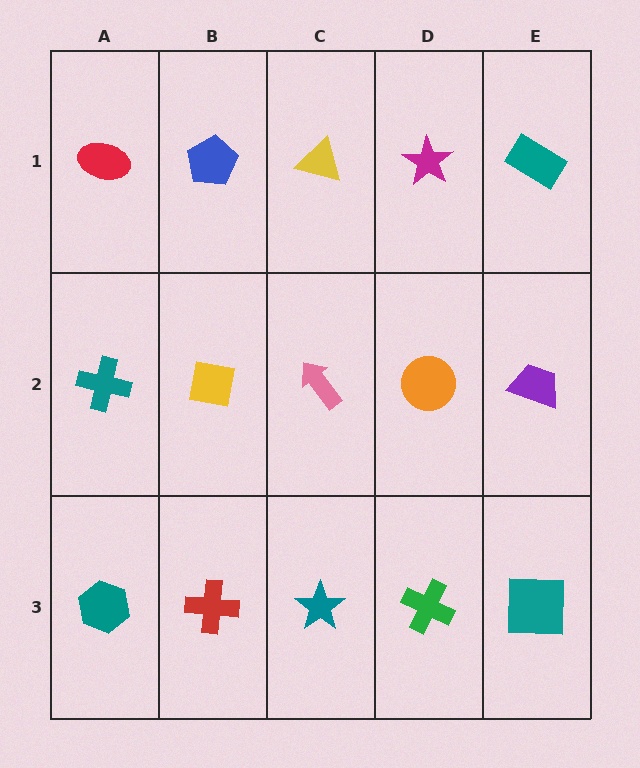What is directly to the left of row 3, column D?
A teal star.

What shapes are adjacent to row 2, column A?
A red ellipse (row 1, column A), a teal hexagon (row 3, column A), a yellow square (row 2, column B).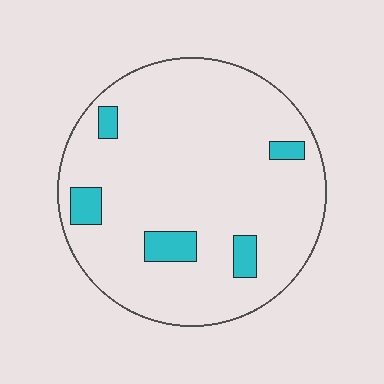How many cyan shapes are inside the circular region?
5.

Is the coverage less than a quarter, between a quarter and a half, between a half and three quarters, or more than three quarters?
Less than a quarter.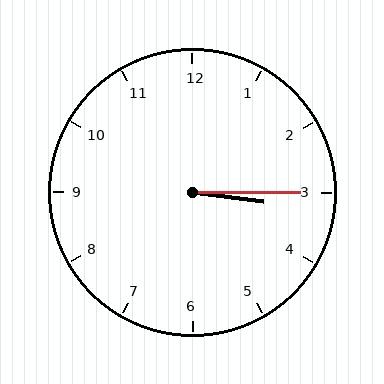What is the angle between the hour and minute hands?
Approximately 8 degrees.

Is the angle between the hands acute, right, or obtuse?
It is acute.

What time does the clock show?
3:15.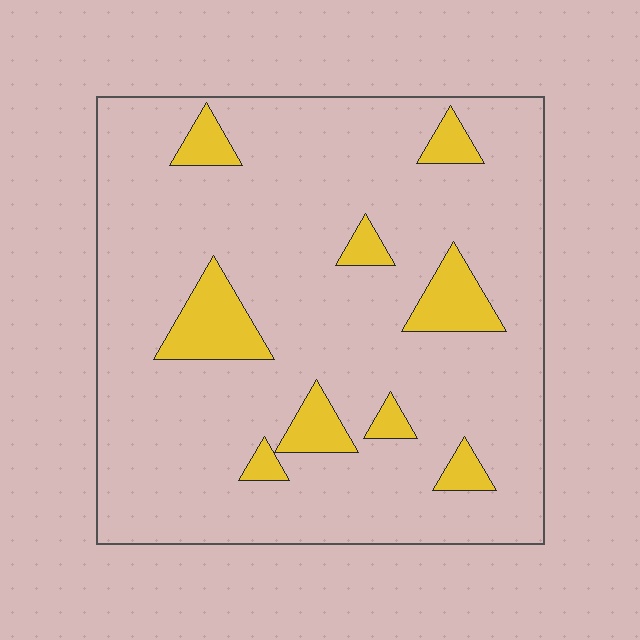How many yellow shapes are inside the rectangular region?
9.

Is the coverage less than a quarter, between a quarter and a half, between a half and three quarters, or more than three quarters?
Less than a quarter.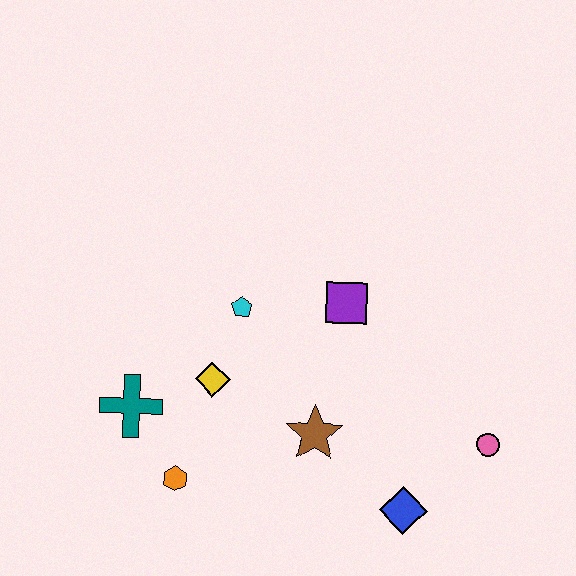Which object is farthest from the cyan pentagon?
The pink circle is farthest from the cyan pentagon.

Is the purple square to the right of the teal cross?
Yes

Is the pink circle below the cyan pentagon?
Yes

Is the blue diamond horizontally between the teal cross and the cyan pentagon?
No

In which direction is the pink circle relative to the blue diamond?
The pink circle is to the right of the blue diamond.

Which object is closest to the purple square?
The cyan pentagon is closest to the purple square.